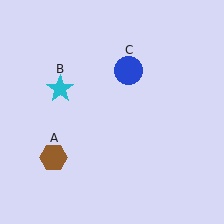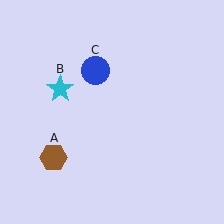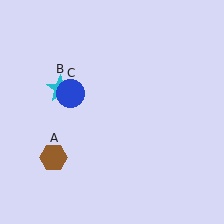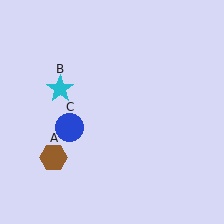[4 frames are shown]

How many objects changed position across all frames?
1 object changed position: blue circle (object C).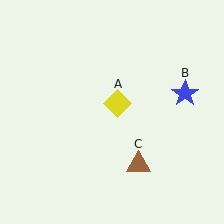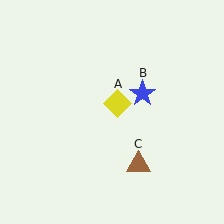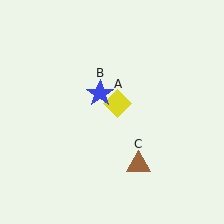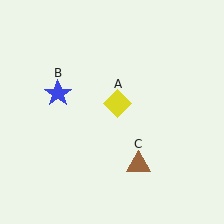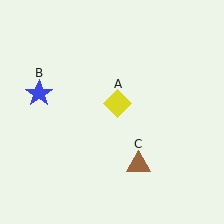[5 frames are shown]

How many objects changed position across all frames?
1 object changed position: blue star (object B).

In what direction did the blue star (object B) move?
The blue star (object B) moved left.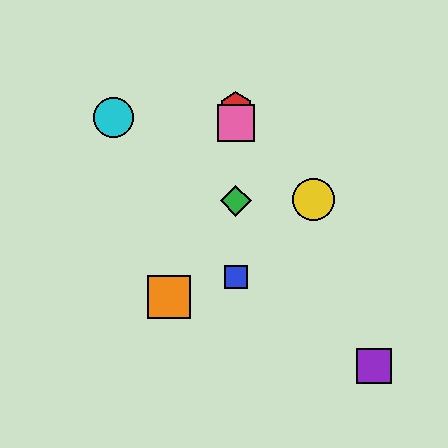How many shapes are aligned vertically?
4 shapes (the red hexagon, the blue square, the green diamond, the pink square) are aligned vertically.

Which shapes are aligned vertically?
The red hexagon, the blue square, the green diamond, the pink square are aligned vertically.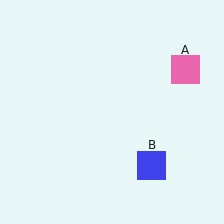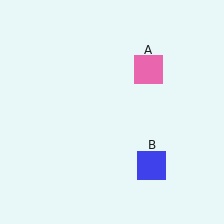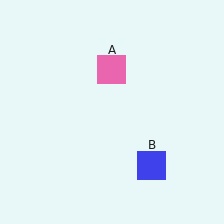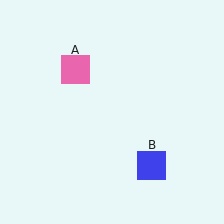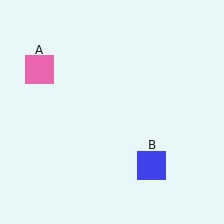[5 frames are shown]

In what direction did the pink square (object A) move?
The pink square (object A) moved left.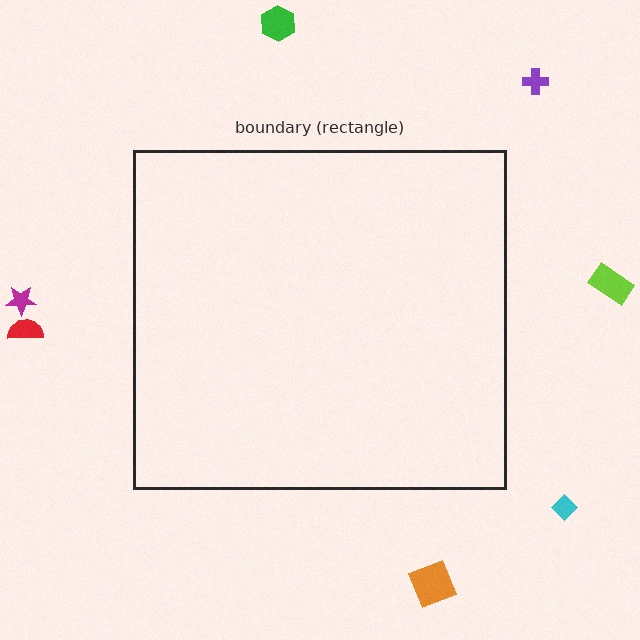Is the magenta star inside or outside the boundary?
Outside.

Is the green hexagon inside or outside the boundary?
Outside.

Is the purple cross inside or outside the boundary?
Outside.